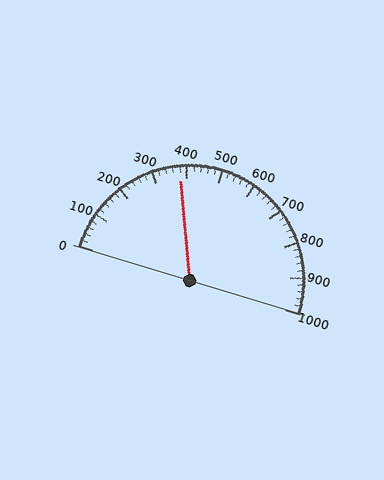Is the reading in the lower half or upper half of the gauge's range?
The reading is in the lower half of the range (0 to 1000).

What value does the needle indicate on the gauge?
The needle indicates approximately 380.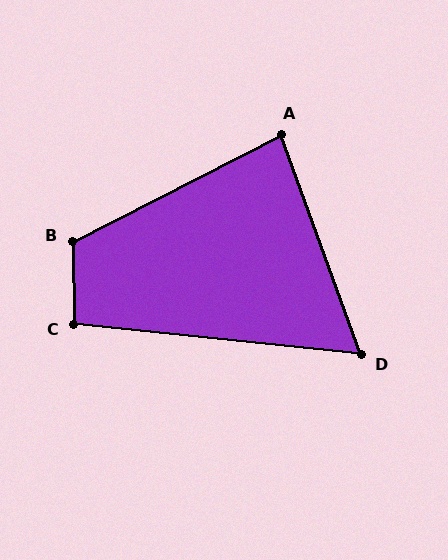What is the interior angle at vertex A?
Approximately 83 degrees (acute).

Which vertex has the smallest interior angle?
D, at approximately 64 degrees.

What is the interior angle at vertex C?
Approximately 97 degrees (obtuse).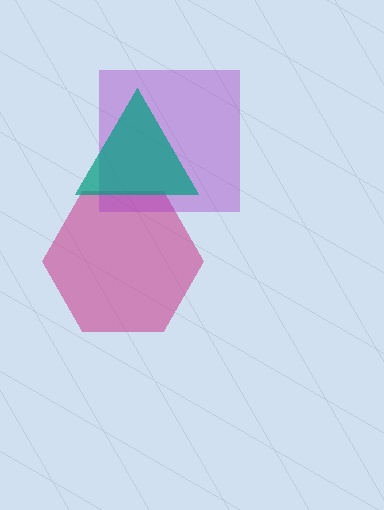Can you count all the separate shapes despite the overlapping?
Yes, there are 3 separate shapes.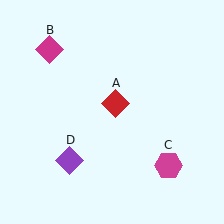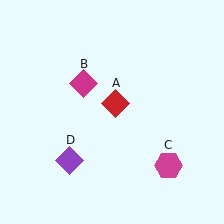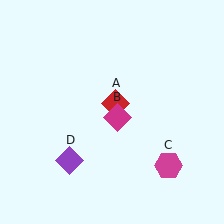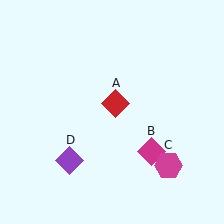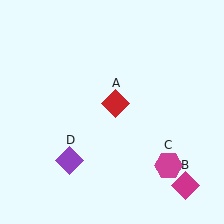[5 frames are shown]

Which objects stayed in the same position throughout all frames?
Red diamond (object A) and magenta hexagon (object C) and purple diamond (object D) remained stationary.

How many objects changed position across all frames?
1 object changed position: magenta diamond (object B).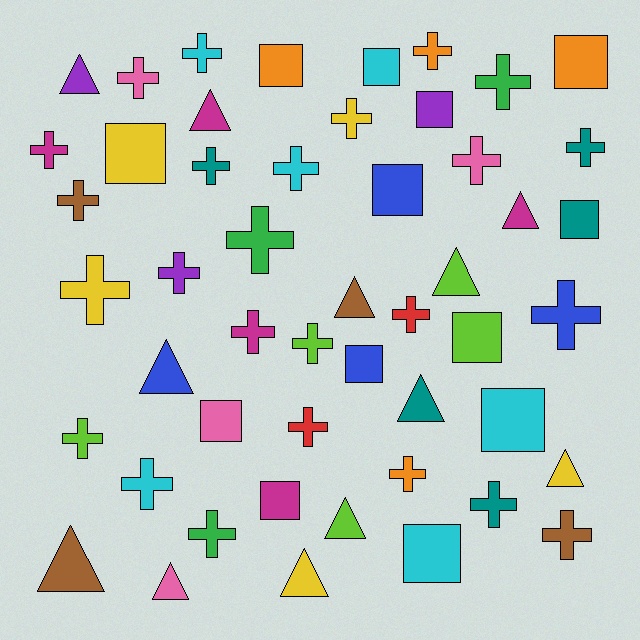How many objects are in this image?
There are 50 objects.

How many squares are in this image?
There are 13 squares.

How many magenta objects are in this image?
There are 5 magenta objects.